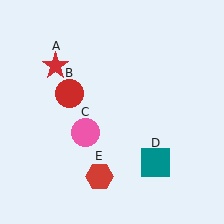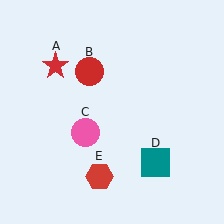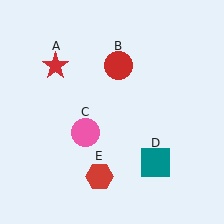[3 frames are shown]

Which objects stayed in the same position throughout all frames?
Red star (object A) and pink circle (object C) and teal square (object D) and red hexagon (object E) remained stationary.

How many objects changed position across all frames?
1 object changed position: red circle (object B).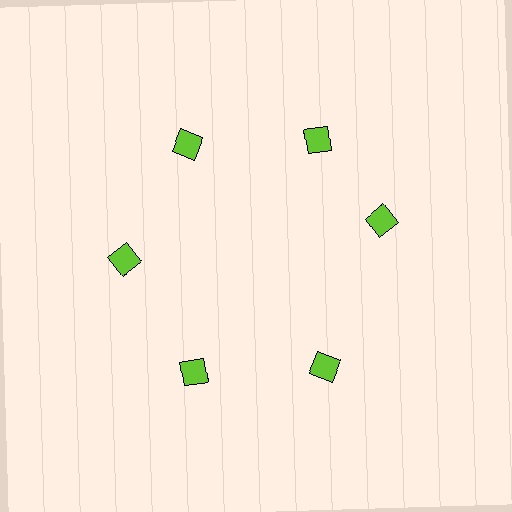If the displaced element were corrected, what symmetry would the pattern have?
It would have 6-fold rotational symmetry — the pattern would map onto itself every 60 degrees.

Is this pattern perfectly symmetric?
No. The 6 lime squares are arranged in a ring, but one element near the 3 o'clock position is rotated out of alignment along the ring, breaking the 6-fold rotational symmetry.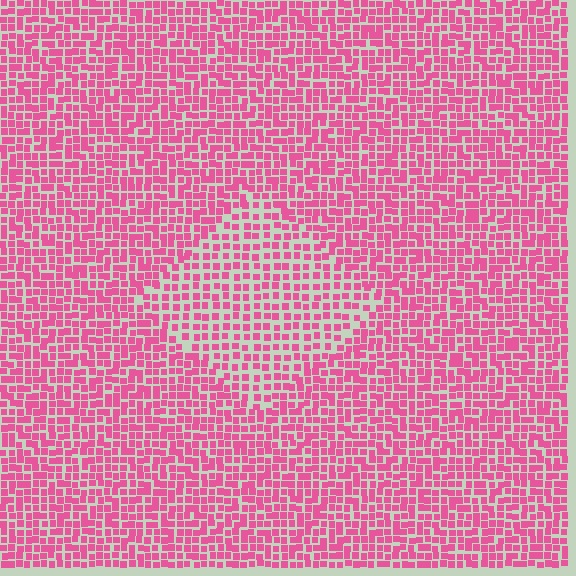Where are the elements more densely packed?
The elements are more densely packed outside the diamond boundary.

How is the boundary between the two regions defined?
The boundary is defined by a change in element density (approximately 1.6x ratio). All elements are the same color, size, and shape.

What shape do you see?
I see a diamond.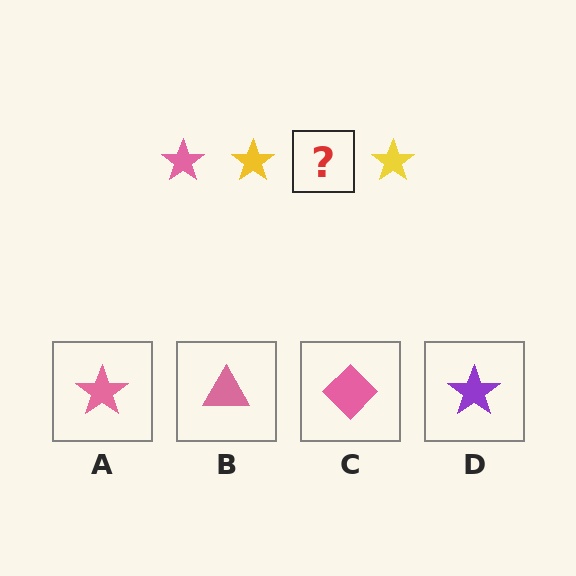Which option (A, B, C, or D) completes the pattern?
A.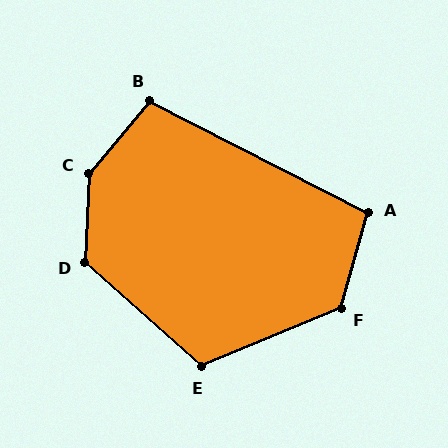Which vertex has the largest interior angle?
C, at approximately 143 degrees.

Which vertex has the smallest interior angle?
A, at approximately 102 degrees.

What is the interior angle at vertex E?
Approximately 116 degrees (obtuse).